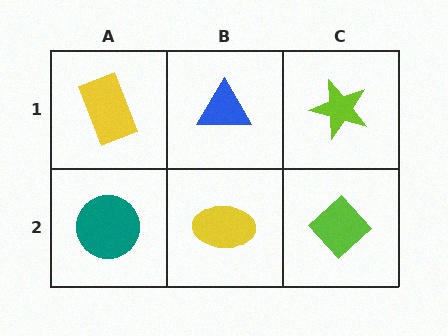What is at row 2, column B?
A yellow ellipse.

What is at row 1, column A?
A yellow rectangle.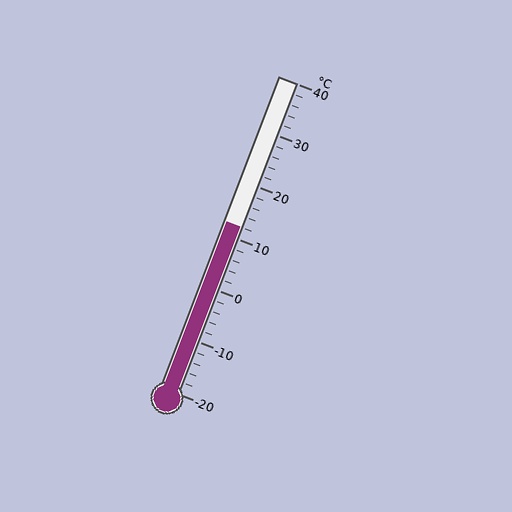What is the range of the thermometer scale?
The thermometer scale ranges from -20°C to 40°C.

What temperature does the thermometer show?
The thermometer shows approximately 12°C.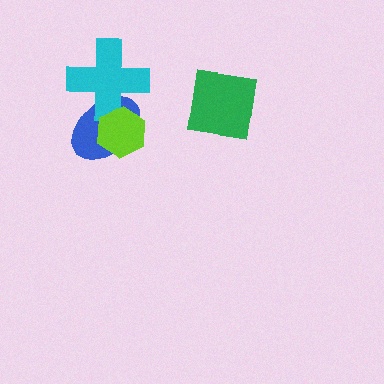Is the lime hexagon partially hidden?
No, no other shape covers it.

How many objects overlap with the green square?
0 objects overlap with the green square.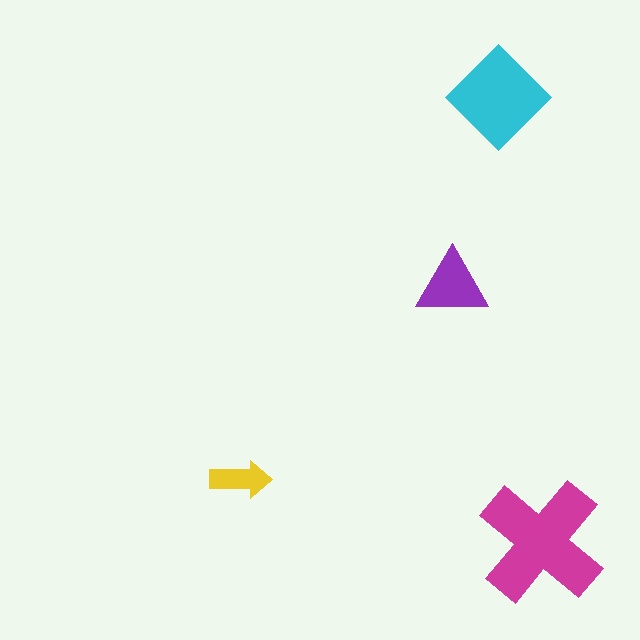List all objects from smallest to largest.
The yellow arrow, the purple triangle, the cyan diamond, the magenta cross.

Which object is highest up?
The cyan diamond is topmost.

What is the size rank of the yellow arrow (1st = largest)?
4th.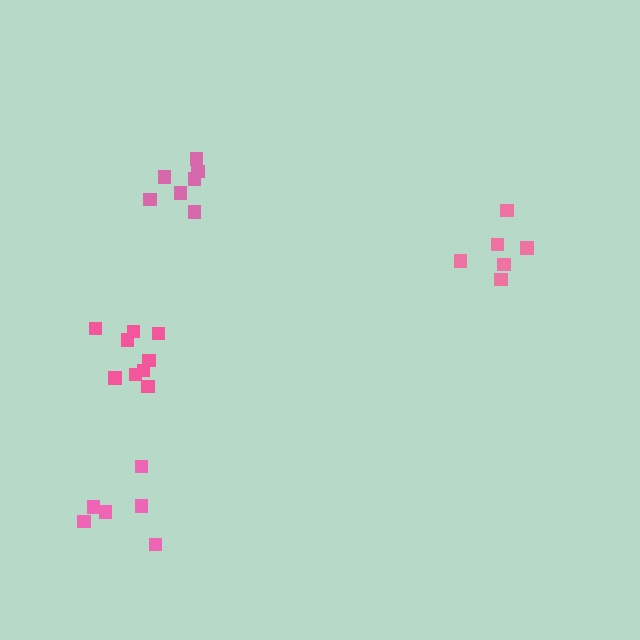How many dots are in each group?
Group 1: 6 dots, Group 2: 6 dots, Group 3: 7 dots, Group 4: 9 dots (28 total).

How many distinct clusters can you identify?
There are 4 distinct clusters.